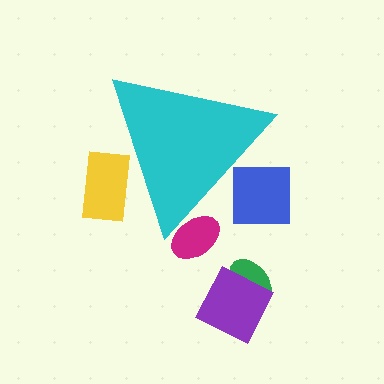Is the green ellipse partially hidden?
No, the green ellipse is fully visible.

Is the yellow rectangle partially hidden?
Yes, the yellow rectangle is partially hidden behind the cyan triangle.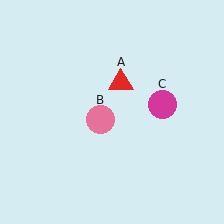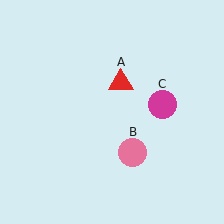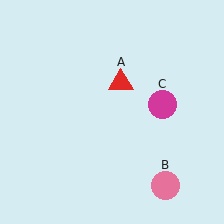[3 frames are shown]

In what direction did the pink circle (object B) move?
The pink circle (object B) moved down and to the right.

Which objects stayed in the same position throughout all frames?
Red triangle (object A) and magenta circle (object C) remained stationary.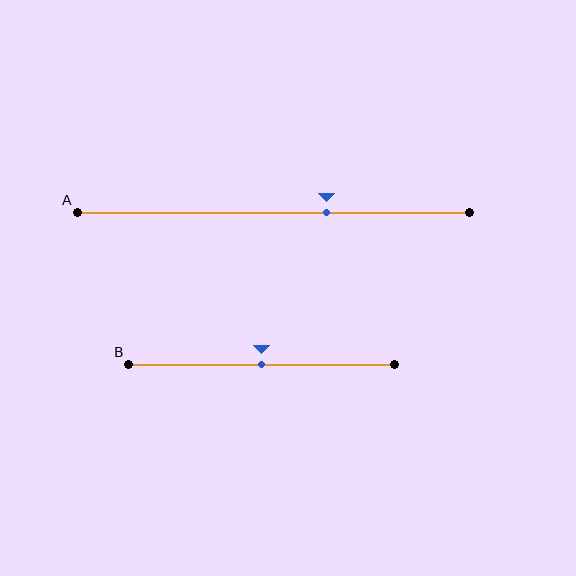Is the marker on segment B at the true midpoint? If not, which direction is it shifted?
Yes, the marker on segment B is at the true midpoint.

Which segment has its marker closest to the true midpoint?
Segment B has its marker closest to the true midpoint.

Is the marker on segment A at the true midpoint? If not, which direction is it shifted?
No, the marker on segment A is shifted to the right by about 14% of the segment length.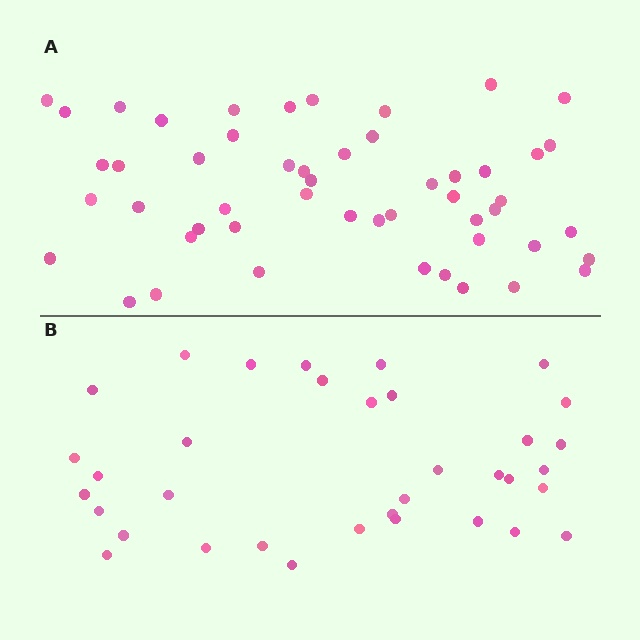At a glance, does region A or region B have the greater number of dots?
Region A (the top region) has more dots.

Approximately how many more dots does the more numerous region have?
Region A has approximately 15 more dots than region B.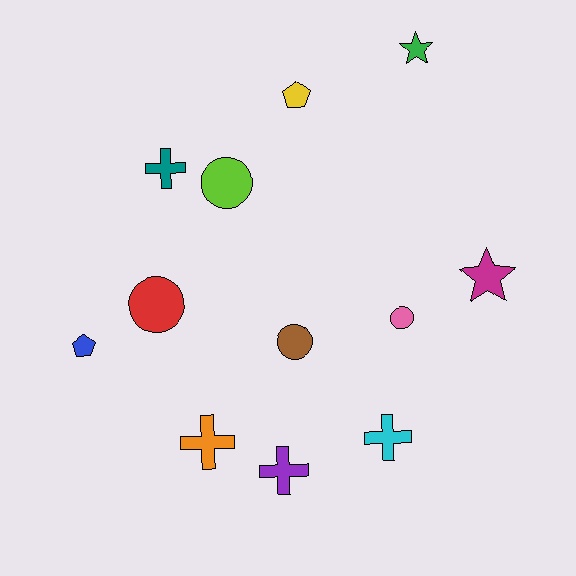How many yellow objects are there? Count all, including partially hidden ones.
There is 1 yellow object.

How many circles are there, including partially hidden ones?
There are 4 circles.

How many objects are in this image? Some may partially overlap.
There are 12 objects.